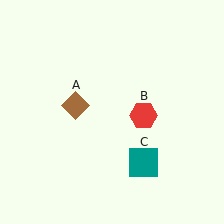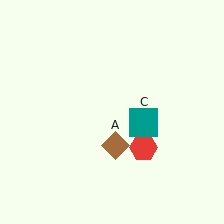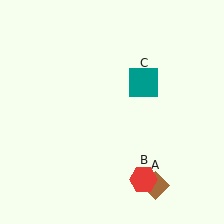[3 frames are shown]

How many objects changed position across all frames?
3 objects changed position: brown diamond (object A), red hexagon (object B), teal square (object C).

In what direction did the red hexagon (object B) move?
The red hexagon (object B) moved down.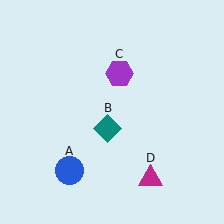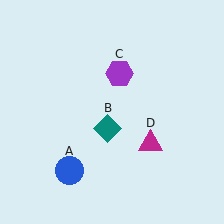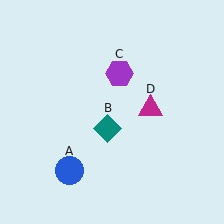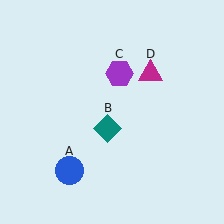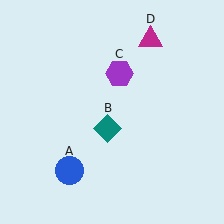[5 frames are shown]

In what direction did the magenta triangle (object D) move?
The magenta triangle (object D) moved up.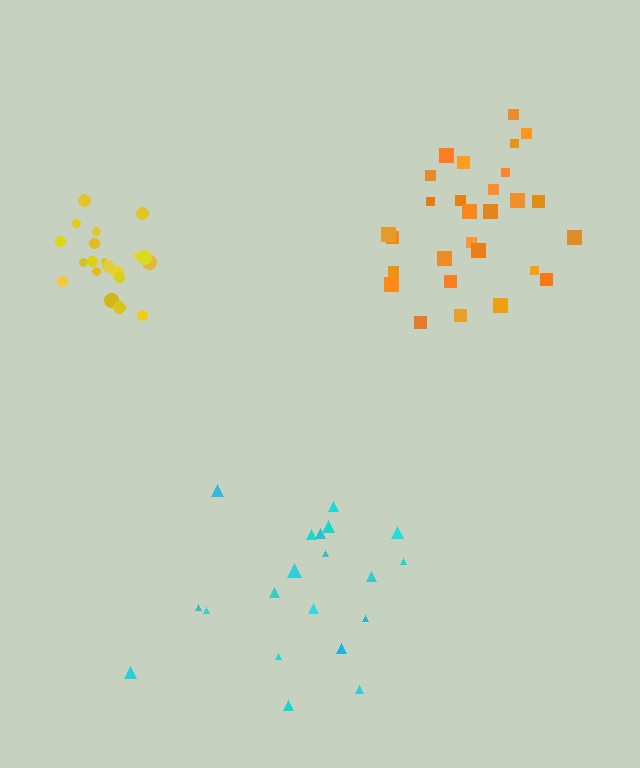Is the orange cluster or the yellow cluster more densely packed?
Yellow.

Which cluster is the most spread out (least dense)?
Cyan.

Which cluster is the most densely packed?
Yellow.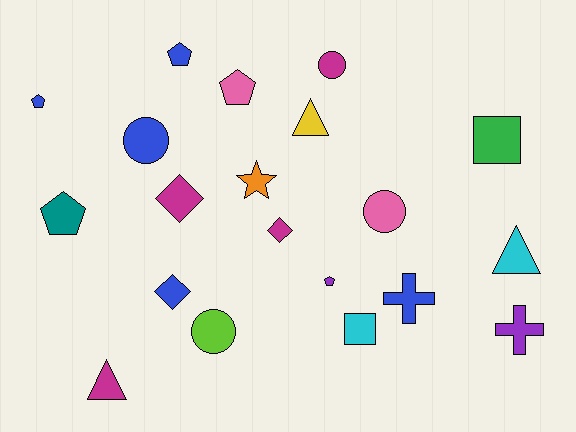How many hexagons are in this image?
There are no hexagons.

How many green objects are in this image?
There is 1 green object.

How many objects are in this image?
There are 20 objects.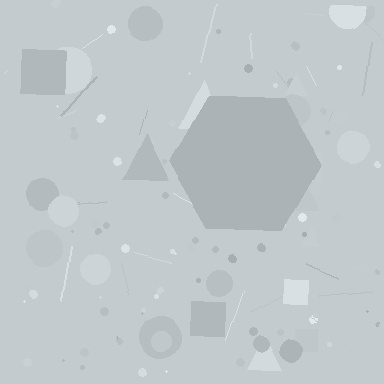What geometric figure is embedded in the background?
A hexagon is embedded in the background.